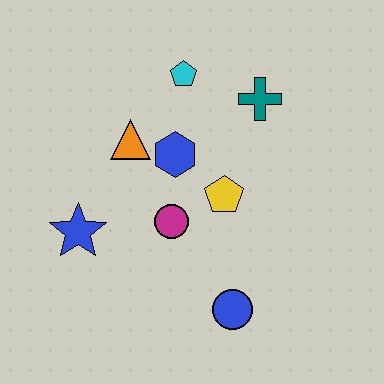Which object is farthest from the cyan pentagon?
The blue circle is farthest from the cyan pentagon.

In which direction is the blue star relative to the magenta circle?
The blue star is to the left of the magenta circle.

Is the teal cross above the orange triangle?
Yes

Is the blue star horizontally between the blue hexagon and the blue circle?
No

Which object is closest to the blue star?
The magenta circle is closest to the blue star.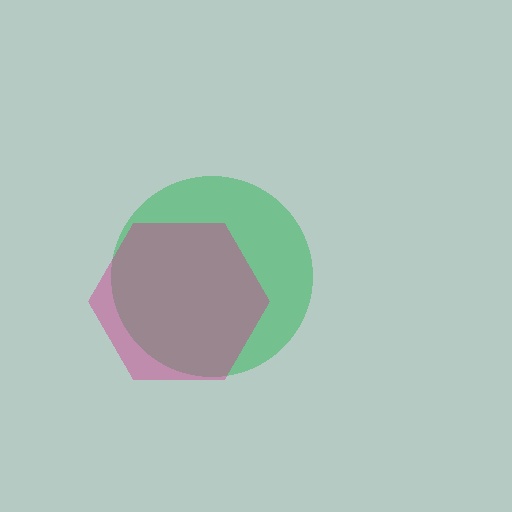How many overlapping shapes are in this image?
There are 2 overlapping shapes in the image.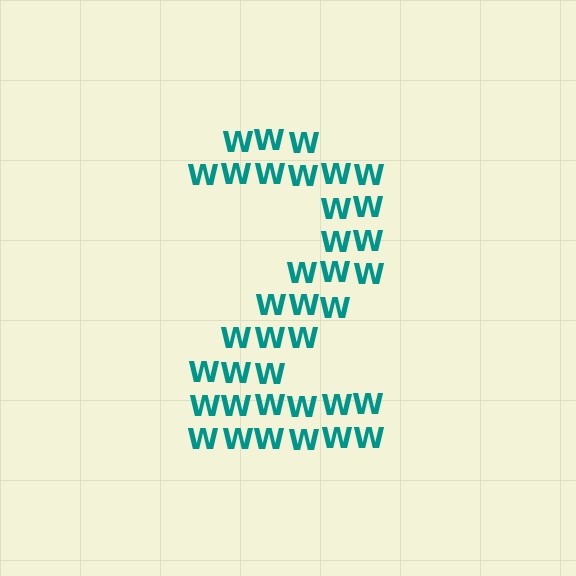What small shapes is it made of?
It is made of small letter W's.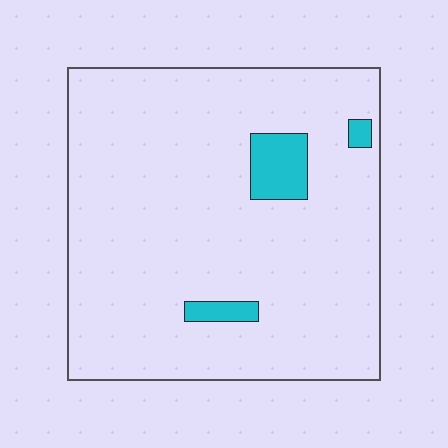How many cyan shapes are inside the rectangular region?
3.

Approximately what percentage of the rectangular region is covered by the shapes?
Approximately 5%.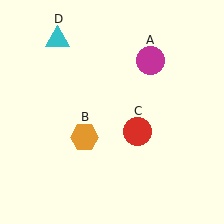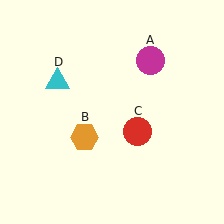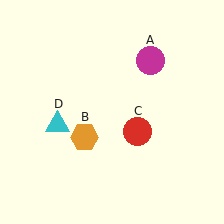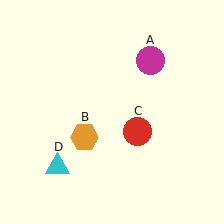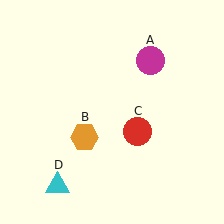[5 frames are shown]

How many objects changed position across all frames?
1 object changed position: cyan triangle (object D).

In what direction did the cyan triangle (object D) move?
The cyan triangle (object D) moved down.